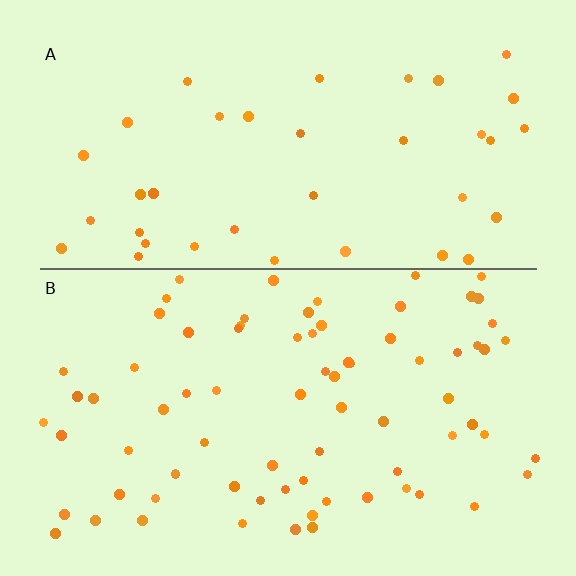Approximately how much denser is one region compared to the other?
Approximately 2.0× — region B over region A.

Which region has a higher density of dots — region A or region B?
B (the bottom).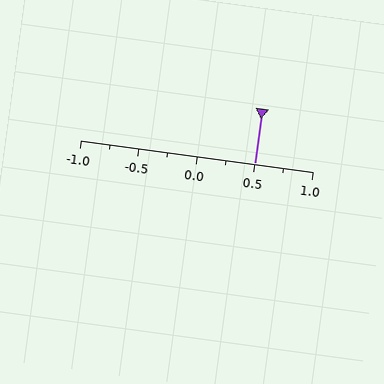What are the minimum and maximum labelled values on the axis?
The axis runs from -1.0 to 1.0.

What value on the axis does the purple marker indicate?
The marker indicates approximately 0.5.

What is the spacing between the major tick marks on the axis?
The major ticks are spaced 0.5 apart.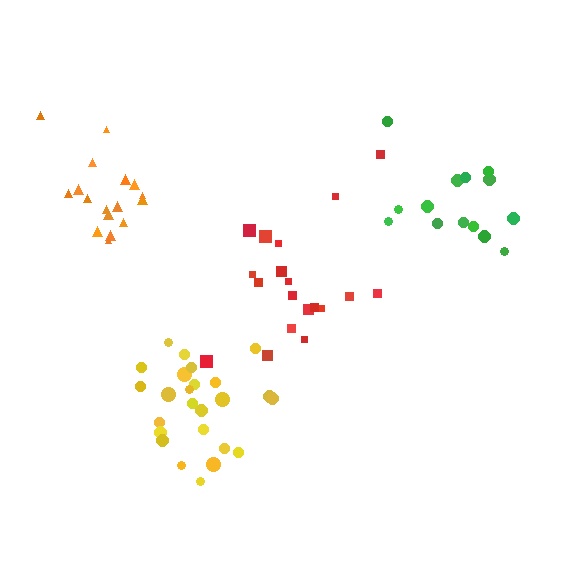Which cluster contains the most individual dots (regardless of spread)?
Yellow (25).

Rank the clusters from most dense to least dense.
yellow, orange, red, green.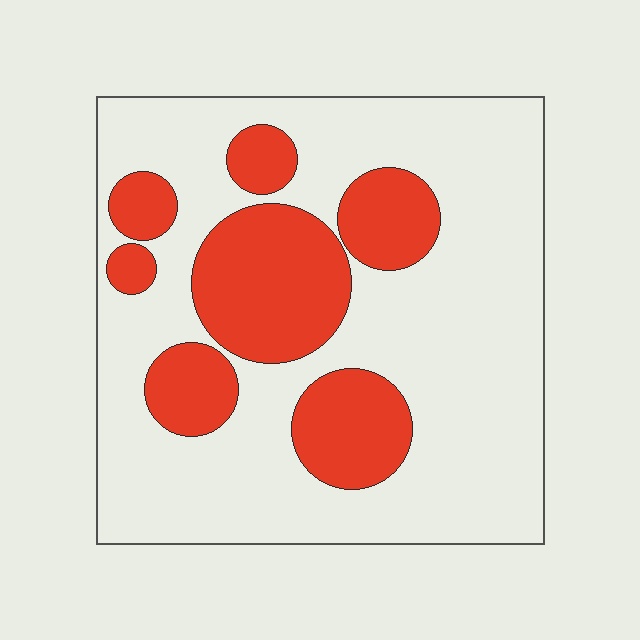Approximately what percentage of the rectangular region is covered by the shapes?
Approximately 30%.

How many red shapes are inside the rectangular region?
7.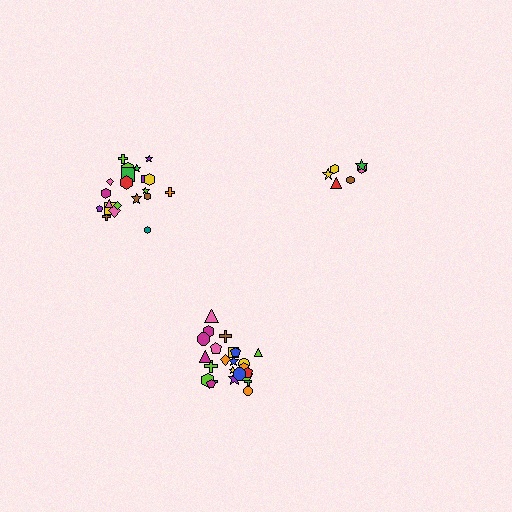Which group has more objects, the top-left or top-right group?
The top-left group.